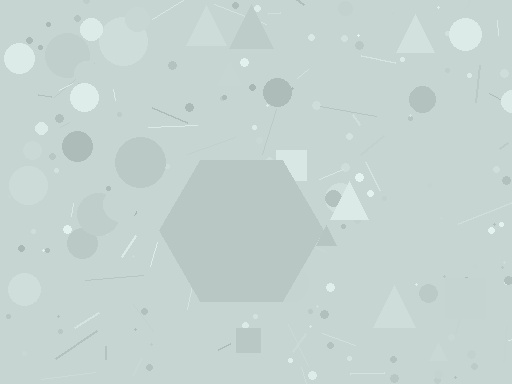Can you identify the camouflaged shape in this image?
The camouflaged shape is a hexagon.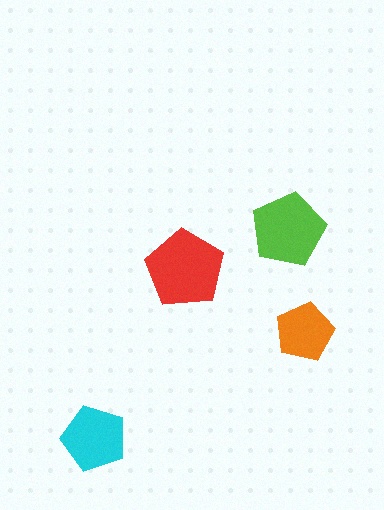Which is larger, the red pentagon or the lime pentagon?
The red one.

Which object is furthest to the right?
The orange pentagon is rightmost.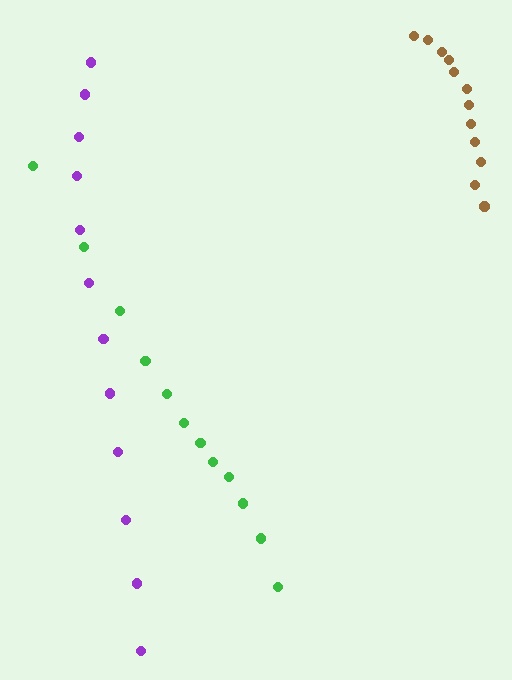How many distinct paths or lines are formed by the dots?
There are 3 distinct paths.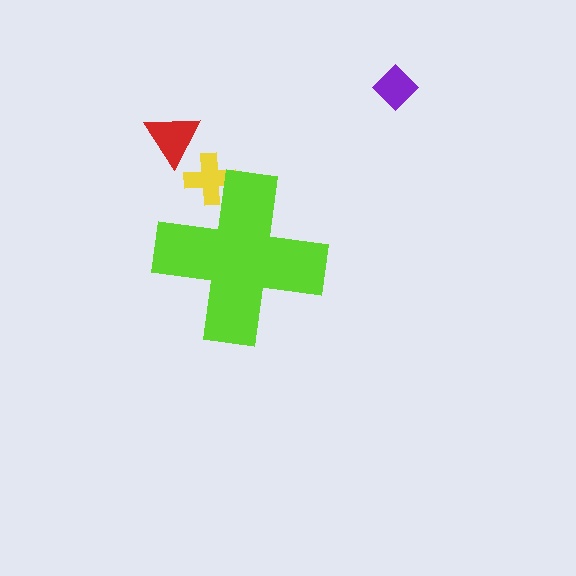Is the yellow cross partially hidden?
Yes, the yellow cross is partially hidden behind the lime cross.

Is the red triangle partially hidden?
No, the red triangle is fully visible.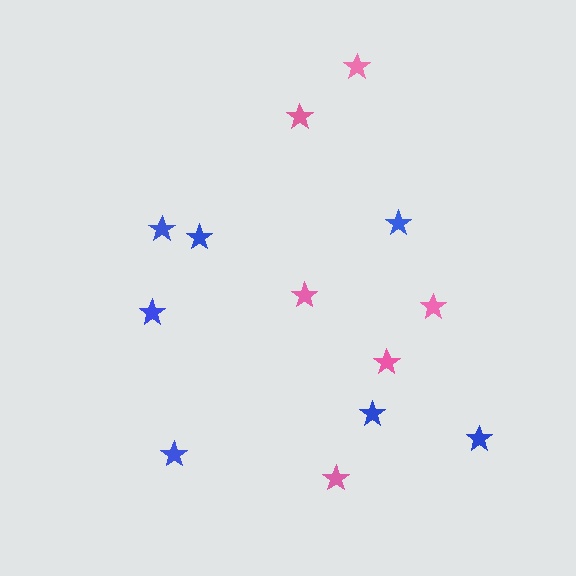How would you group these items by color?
There are 2 groups: one group of pink stars (6) and one group of blue stars (7).